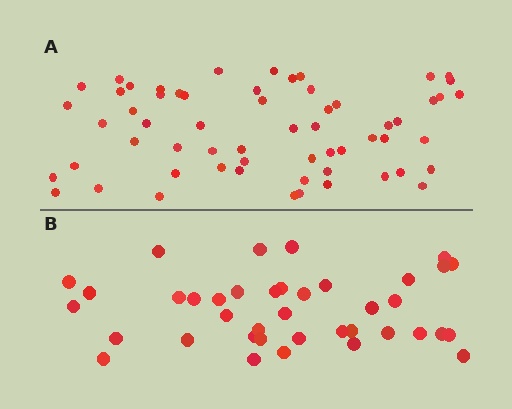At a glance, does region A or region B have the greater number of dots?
Region A (the top region) has more dots.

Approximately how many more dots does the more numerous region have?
Region A has approximately 20 more dots than region B.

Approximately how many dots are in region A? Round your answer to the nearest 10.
About 60 dots.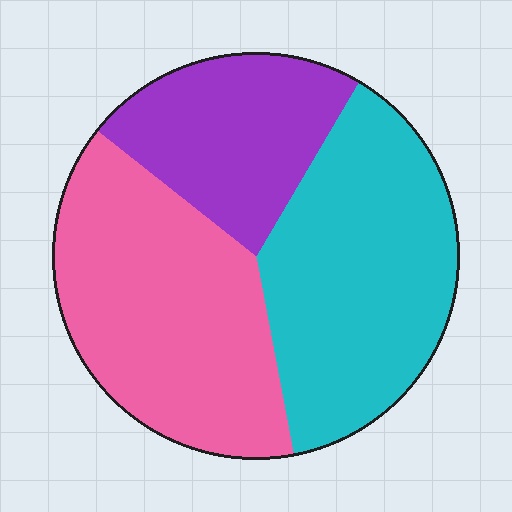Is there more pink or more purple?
Pink.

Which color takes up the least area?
Purple, at roughly 25%.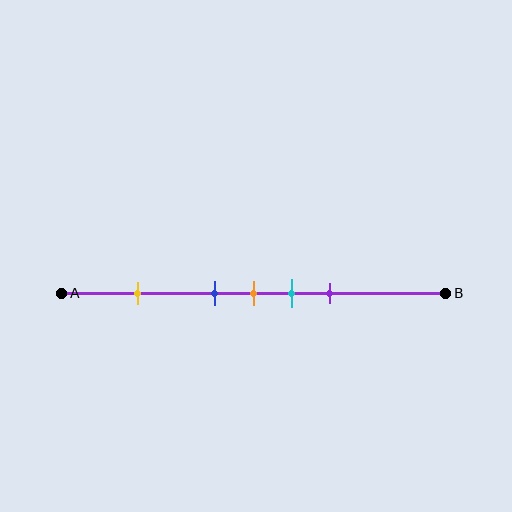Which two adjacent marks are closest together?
The blue and orange marks are the closest adjacent pair.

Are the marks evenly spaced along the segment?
No, the marks are not evenly spaced.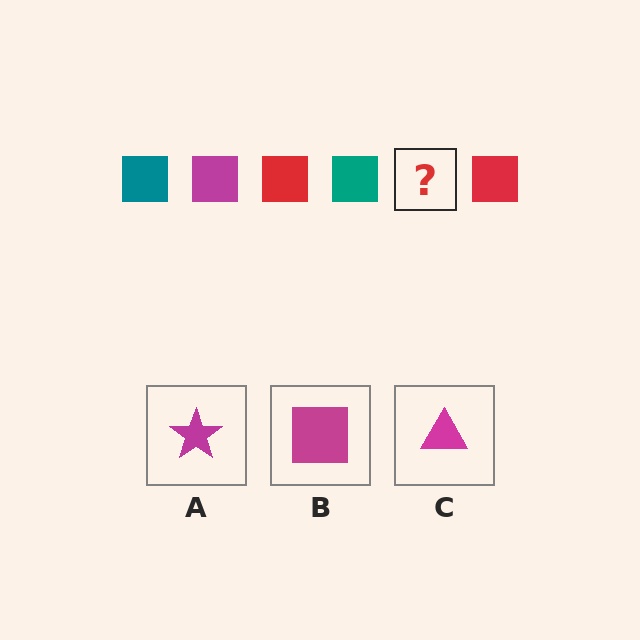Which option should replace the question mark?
Option B.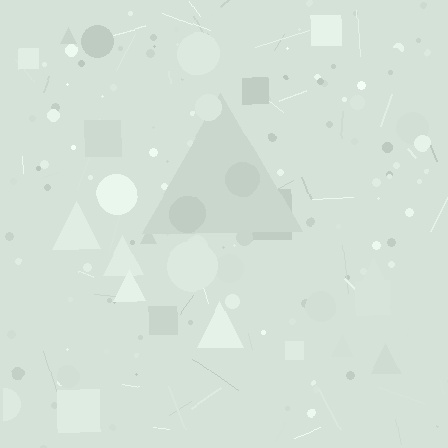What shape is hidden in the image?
A triangle is hidden in the image.